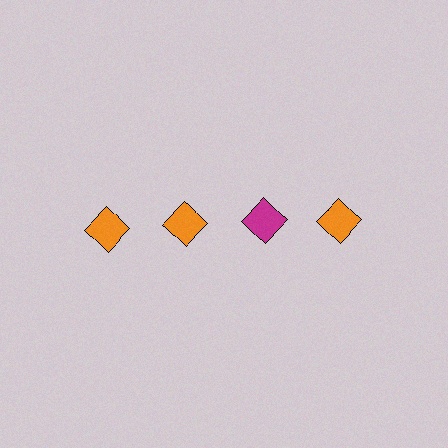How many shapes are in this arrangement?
There are 4 shapes arranged in a grid pattern.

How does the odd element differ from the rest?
It has a different color: magenta instead of orange.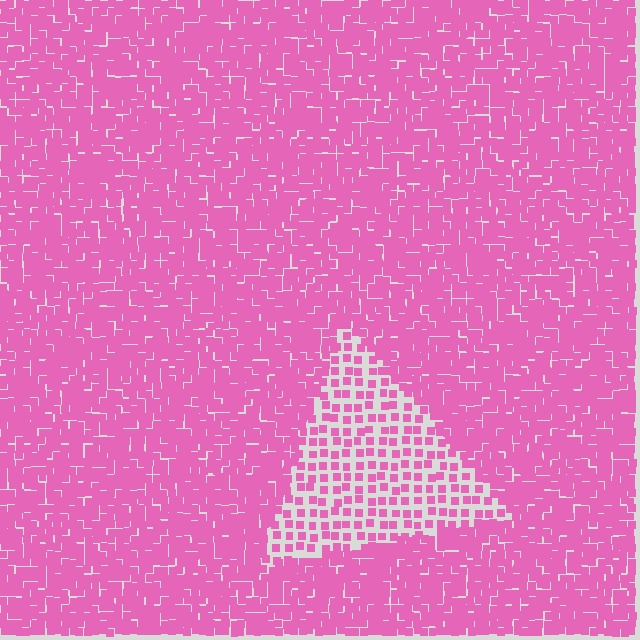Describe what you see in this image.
The image contains small pink elements arranged at two different densities. A triangle-shaped region is visible where the elements are less densely packed than the surrounding area.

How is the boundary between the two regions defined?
The boundary is defined by a change in element density (approximately 2.4x ratio). All elements are the same color, size, and shape.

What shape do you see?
I see a triangle.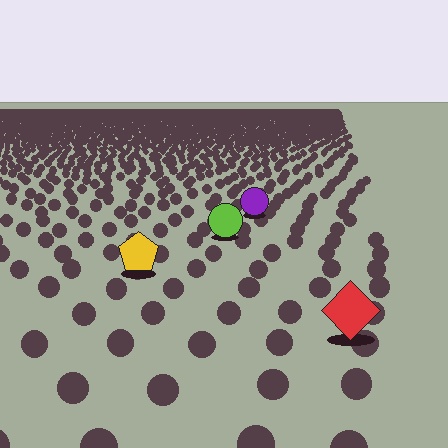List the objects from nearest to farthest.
From nearest to farthest: the red diamond, the yellow pentagon, the lime circle, the purple circle.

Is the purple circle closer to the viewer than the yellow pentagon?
No. The yellow pentagon is closer — you can tell from the texture gradient: the ground texture is coarser near it.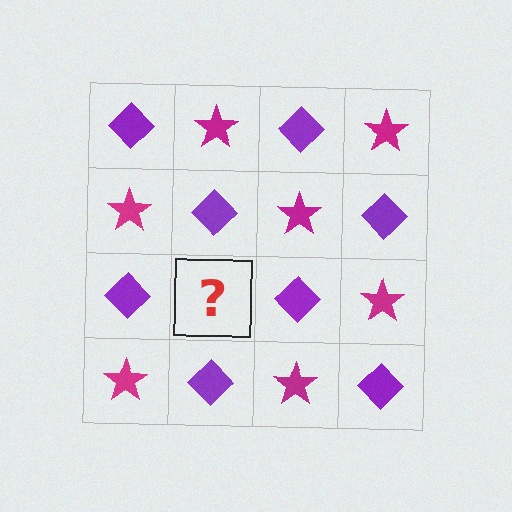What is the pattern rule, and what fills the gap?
The rule is that it alternates purple diamond and magenta star in a checkerboard pattern. The gap should be filled with a magenta star.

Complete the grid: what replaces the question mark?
The question mark should be replaced with a magenta star.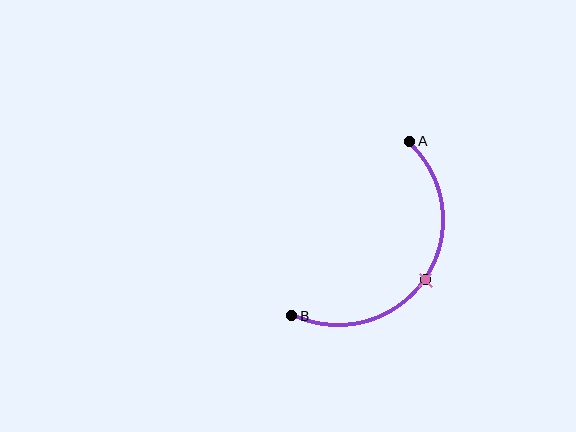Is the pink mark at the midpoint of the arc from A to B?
Yes. The pink mark lies on the arc at equal arc-length from both A and B — it is the arc midpoint.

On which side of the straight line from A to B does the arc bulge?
The arc bulges below and to the right of the straight line connecting A and B.